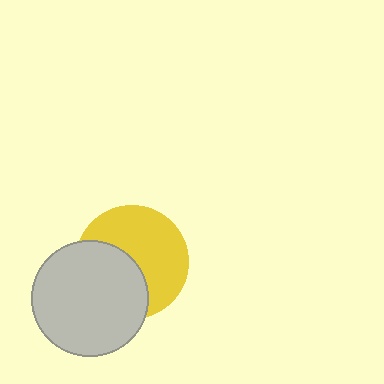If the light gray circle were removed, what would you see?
You would see the complete yellow circle.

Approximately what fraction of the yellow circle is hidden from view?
Roughly 43% of the yellow circle is hidden behind the light gray circle.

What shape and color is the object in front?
The object in front is a light gray circle.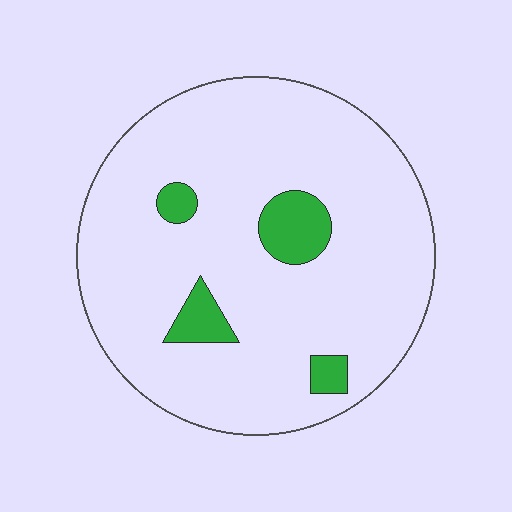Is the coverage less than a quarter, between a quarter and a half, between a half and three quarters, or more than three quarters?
Less than a quarter.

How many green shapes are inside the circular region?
4.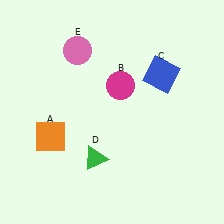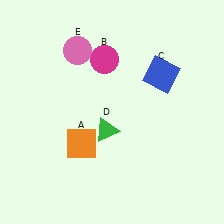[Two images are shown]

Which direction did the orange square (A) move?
The orange square (A) moved right.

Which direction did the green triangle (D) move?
The green triangle (D) moved up.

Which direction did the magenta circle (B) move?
The magenta circle (B) moved up.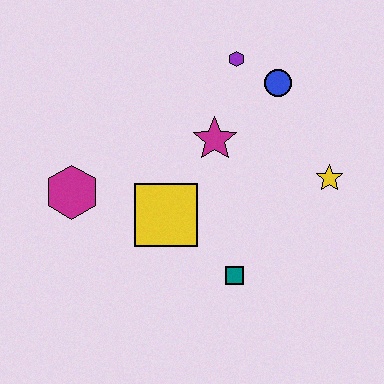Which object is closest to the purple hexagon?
The blue circle is closest to the purple hexagon.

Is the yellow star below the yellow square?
No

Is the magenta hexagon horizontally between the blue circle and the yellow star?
No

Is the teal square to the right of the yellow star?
No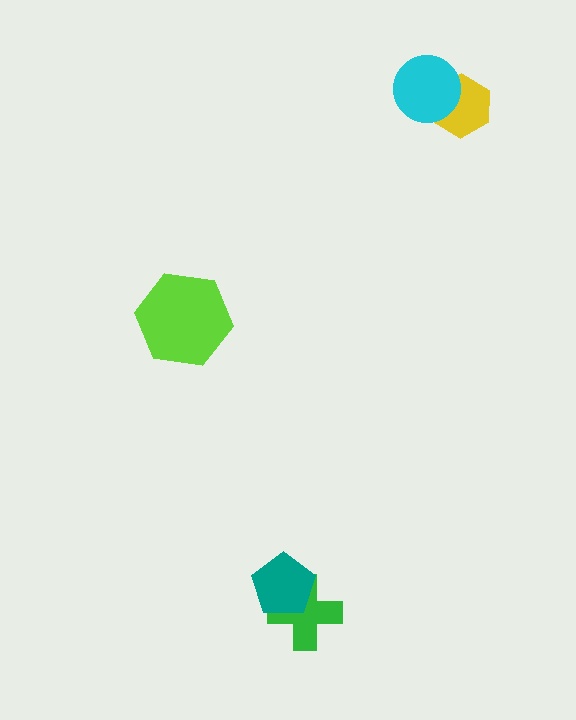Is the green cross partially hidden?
Yes, it is partially covered by another shape.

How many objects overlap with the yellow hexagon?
1 object overlaps with the yellow hexagon.